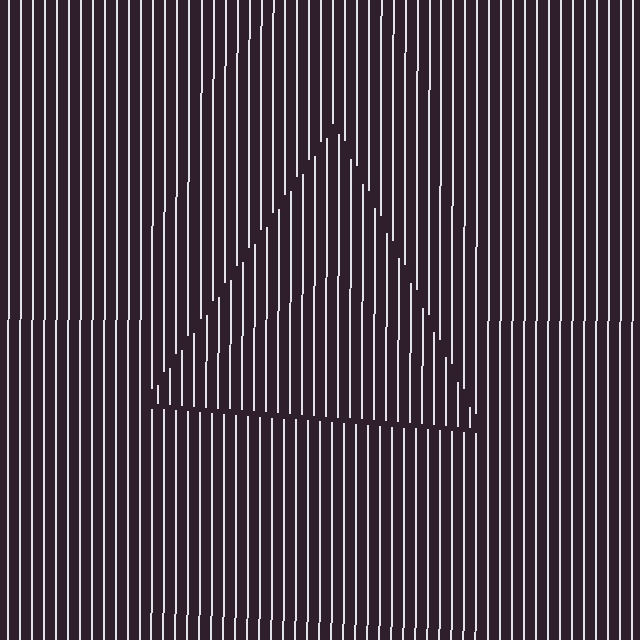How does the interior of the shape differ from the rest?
The interior of the shape contains the same grating, shifted by half a period — the contour is defined by the phase discontinuity where line-ends from the inner and outer gratings abut.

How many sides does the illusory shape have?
3 sides — the line-ends trace a triangle.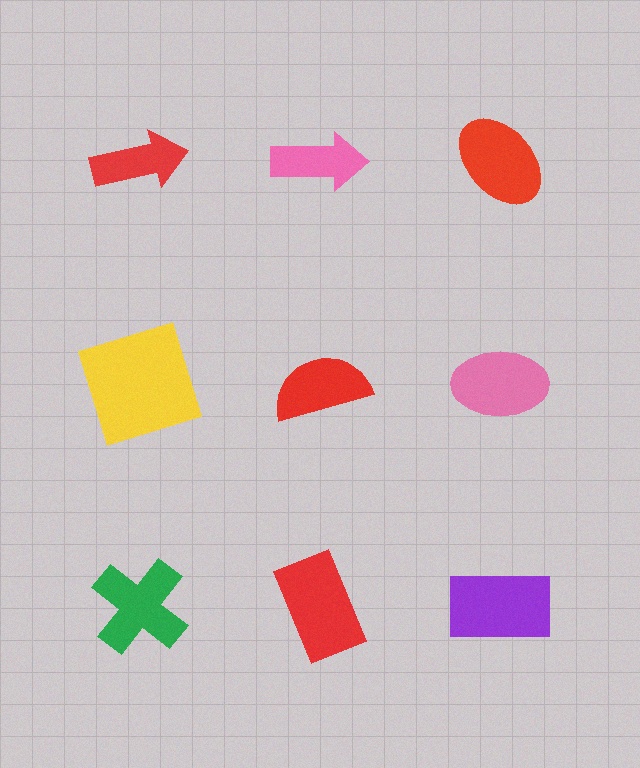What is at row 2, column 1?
A yellow square.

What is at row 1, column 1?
A red arrow.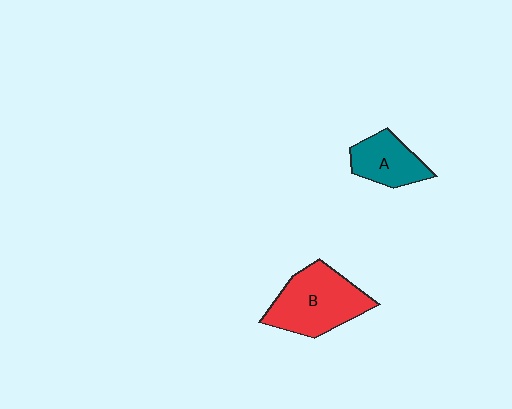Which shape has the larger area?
Shape B (red).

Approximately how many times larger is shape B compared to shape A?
Approximately 1.7 times.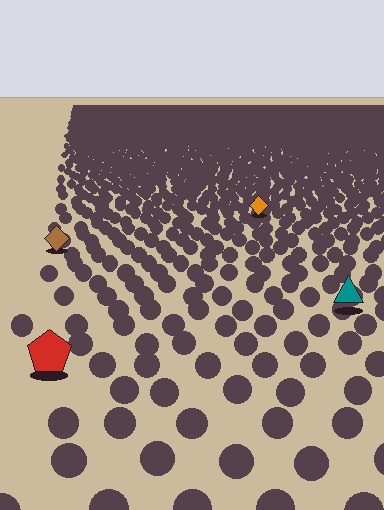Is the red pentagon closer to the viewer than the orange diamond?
Yes. The red pentagon is closer — you can tell from the texture gradient: the ground texture is coarser near it.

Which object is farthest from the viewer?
The orange diamond is farthest from the viewer. It appears smaller and the ground texture around it is denser.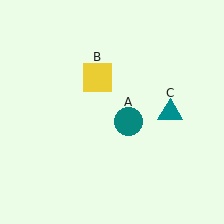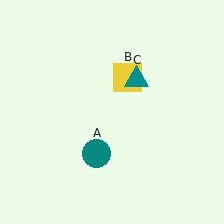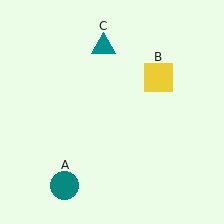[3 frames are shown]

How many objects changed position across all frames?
3 objects changed position: teal circle (object A), yellow square (object B), teal triangle (object C).